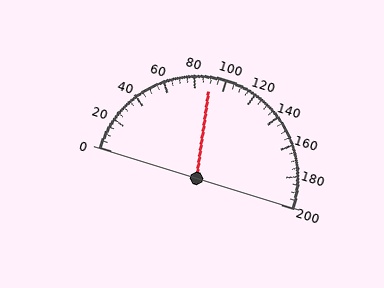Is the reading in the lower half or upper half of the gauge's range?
The reading is in the lower half of the range (0 to 200).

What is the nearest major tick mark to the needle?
The nearest major tick mark is 80.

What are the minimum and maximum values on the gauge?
The gauge ranges from 0 to 200.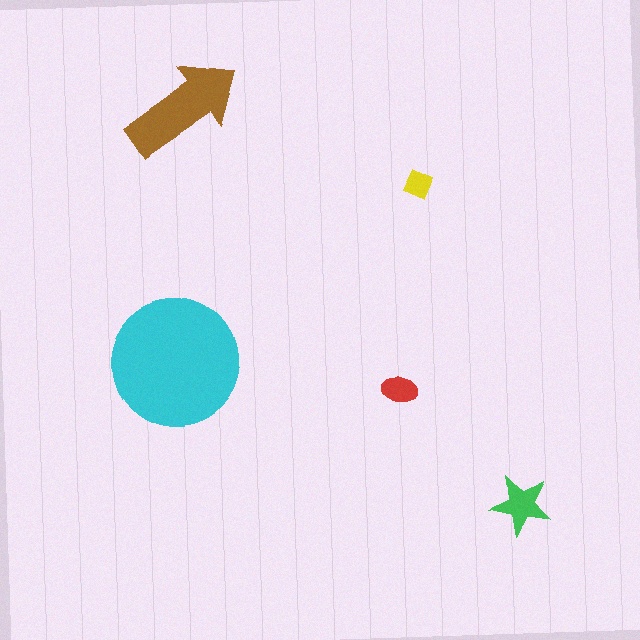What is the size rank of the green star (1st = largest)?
3rd.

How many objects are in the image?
There are 5 objects in the image.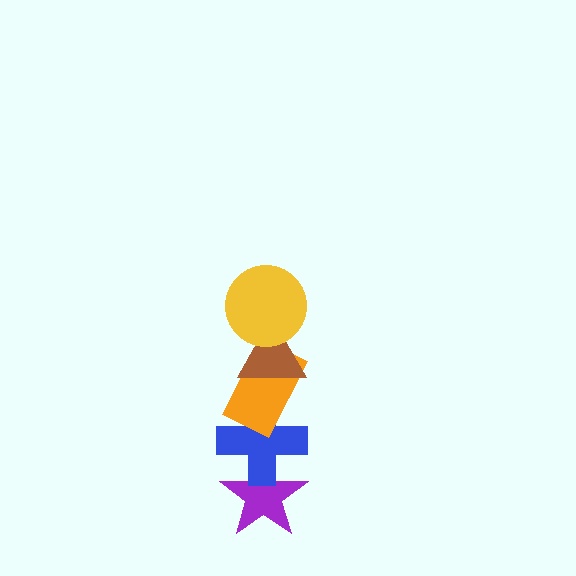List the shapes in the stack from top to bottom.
From top to bottom: the yellow circle, the brown triangle, the orange rectangle, the blue cross, the purple star.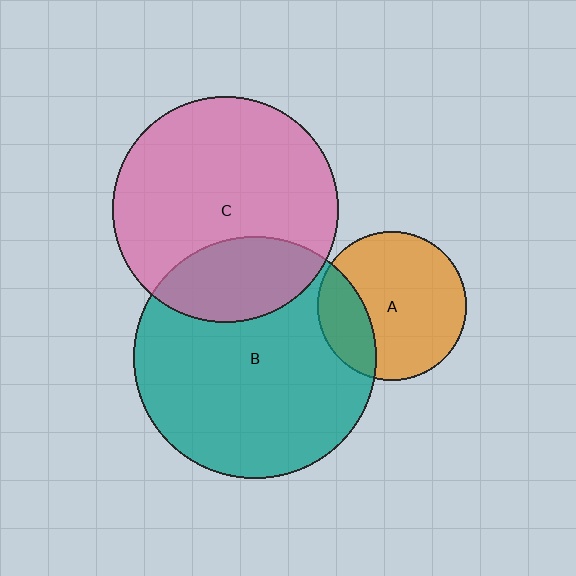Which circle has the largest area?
Circle B (teal).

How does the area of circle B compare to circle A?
Approximately 2.6 times.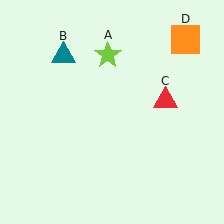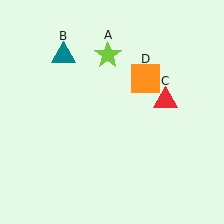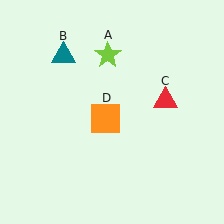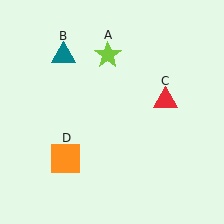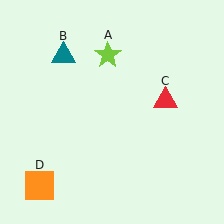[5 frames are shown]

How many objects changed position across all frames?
1 object changed position: orange square (object D).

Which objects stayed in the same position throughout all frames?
Lime star (object A) and teal triangle (object B) and red triangle (object C) remained stationary.